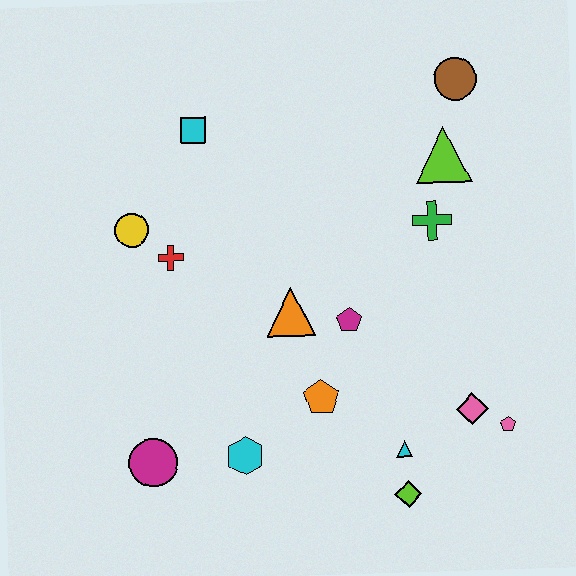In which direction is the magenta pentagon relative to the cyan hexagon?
The magenta pentagon is above the cyan hexagon.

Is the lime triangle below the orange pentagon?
No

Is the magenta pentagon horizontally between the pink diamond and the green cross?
No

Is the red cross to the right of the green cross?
No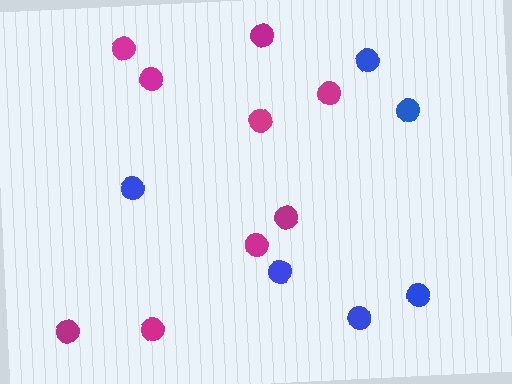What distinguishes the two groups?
There are 2 groups: one group of blue circles (6) and one group of magenta circles (9).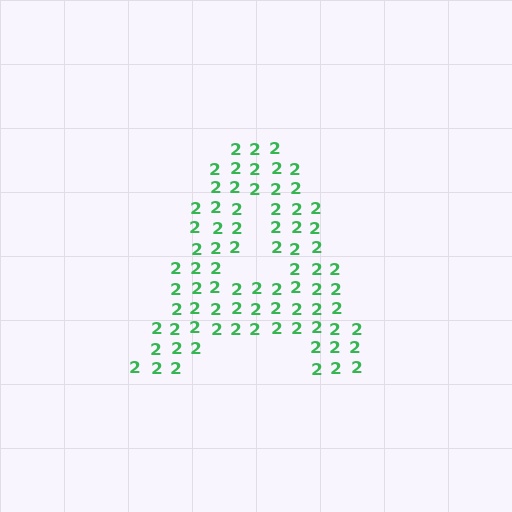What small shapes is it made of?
It is made of small digit 2's.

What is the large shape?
The large shape is the letter A.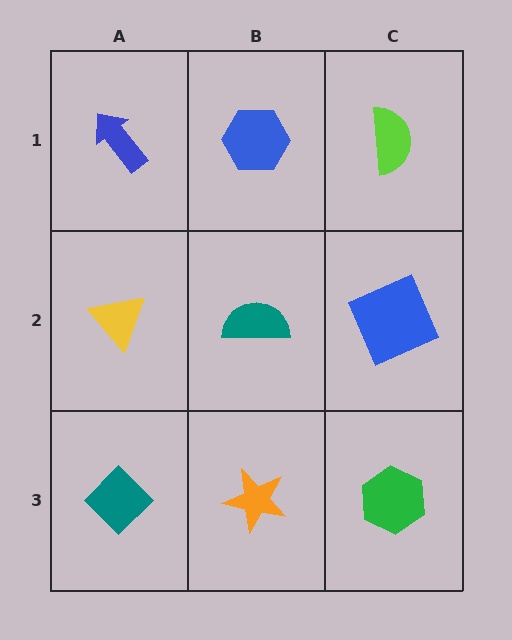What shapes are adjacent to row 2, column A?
A blue arrow (row 1, column A), a teal diamond (row 3, column A), a teal semicircle (row 2, column B).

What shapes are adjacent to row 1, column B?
A teal semicircle (row 2, column B), a blue arrow (row 1, column A), a lime semicircle (row 1, column C).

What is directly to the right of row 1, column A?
A blue hexagon.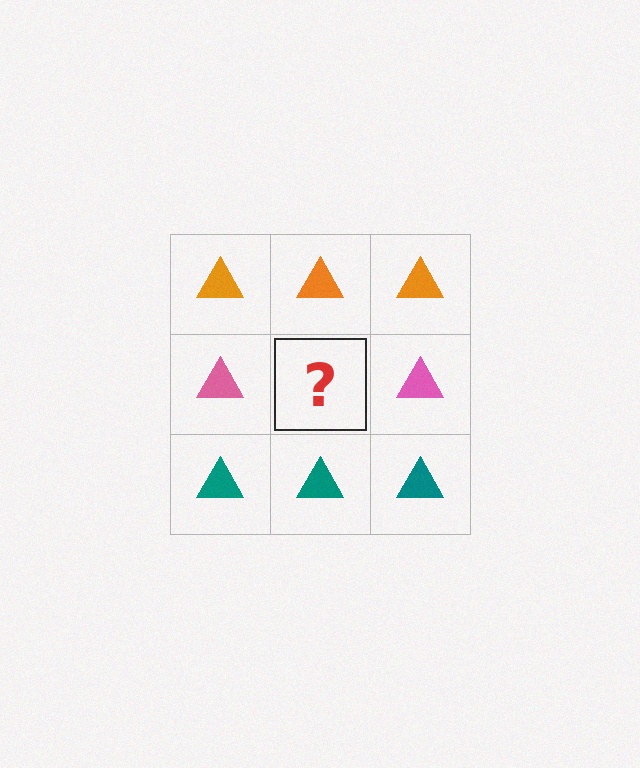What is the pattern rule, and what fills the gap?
The rule is that each row has a consistent color. The gap should be filled with a pink triangle.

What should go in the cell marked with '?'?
The missing cell should contain a pink triangle.